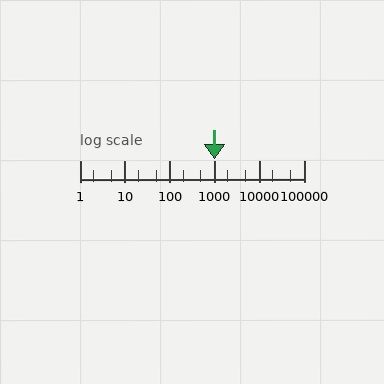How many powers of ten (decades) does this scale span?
The scale spans 5 decades, from 1 to 100000.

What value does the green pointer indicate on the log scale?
The pointer indicates approximately 1000.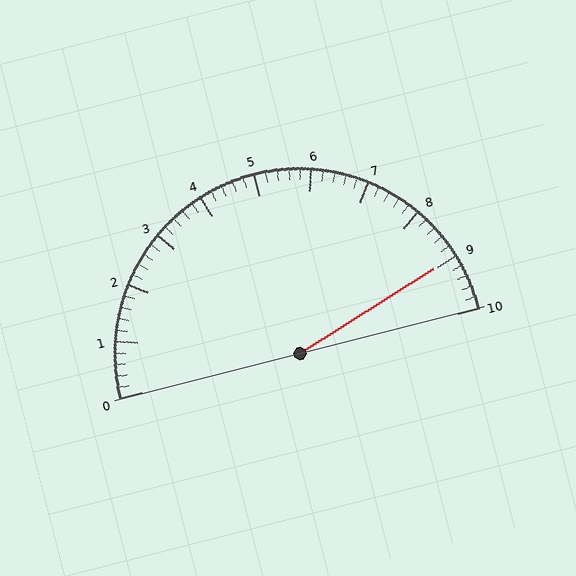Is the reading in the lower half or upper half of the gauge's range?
The reading is in the upper half of the range (0 to 10).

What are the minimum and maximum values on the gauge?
The gauge ranges from 0 to 10.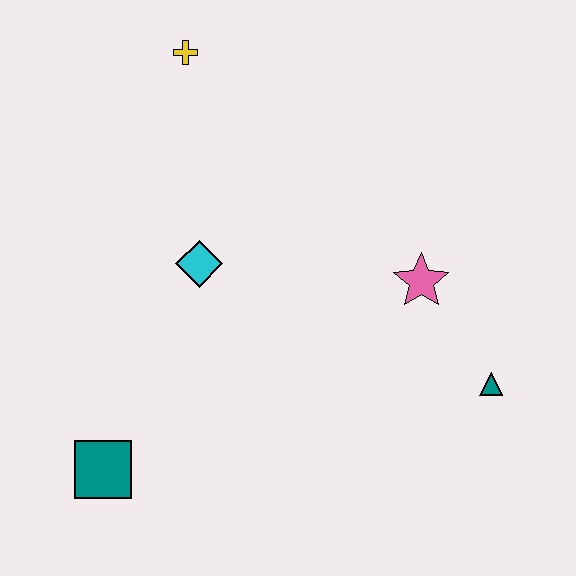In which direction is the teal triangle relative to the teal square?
The teal triangle is to the right of the teal square.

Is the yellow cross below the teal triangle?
No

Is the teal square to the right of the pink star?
No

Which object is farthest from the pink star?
The teal square is farthest from the pink star.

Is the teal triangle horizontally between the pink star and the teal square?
No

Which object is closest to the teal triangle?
The pink star is closest to the teal triangle.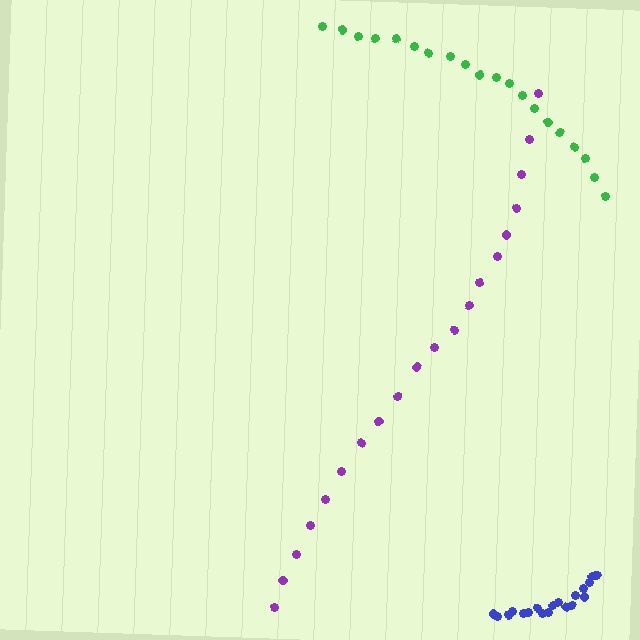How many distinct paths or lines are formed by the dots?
There are 3 distinct paths.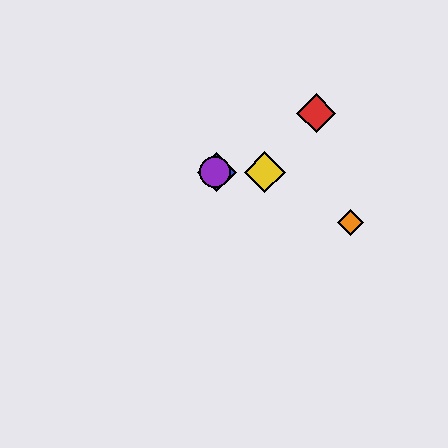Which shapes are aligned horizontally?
The blue diamond, the green diamond, the yellow diamond, the purple circle are aligned horizontally.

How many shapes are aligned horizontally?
4 shapes (the blue diamond, the green diamond, the yellow diamond, the purple circle) are aligned horizontally.